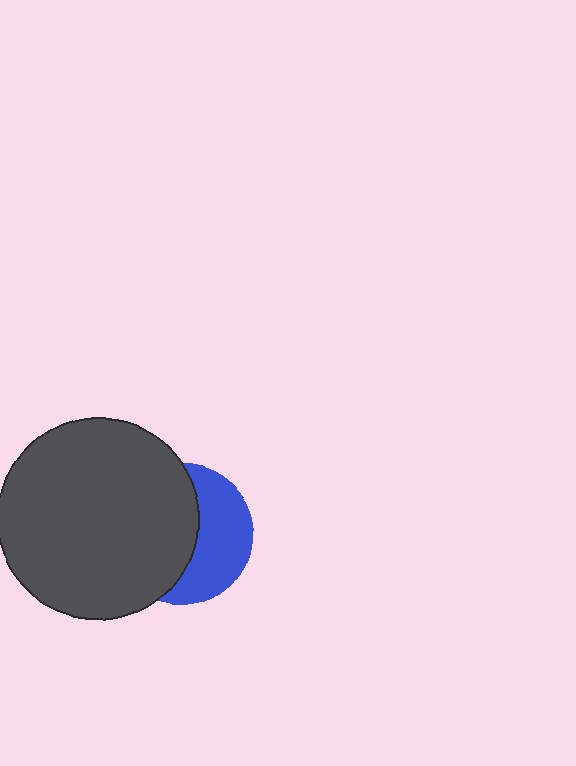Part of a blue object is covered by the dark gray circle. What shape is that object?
It is a circle.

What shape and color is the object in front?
The object in front is a dark gray circle.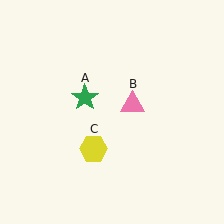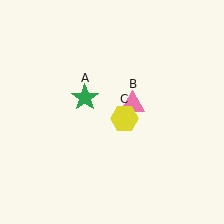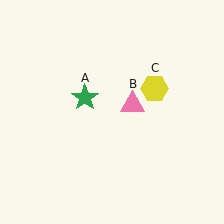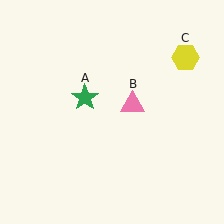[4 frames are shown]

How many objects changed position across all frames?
1 object changed position: yellow hexagon (object C).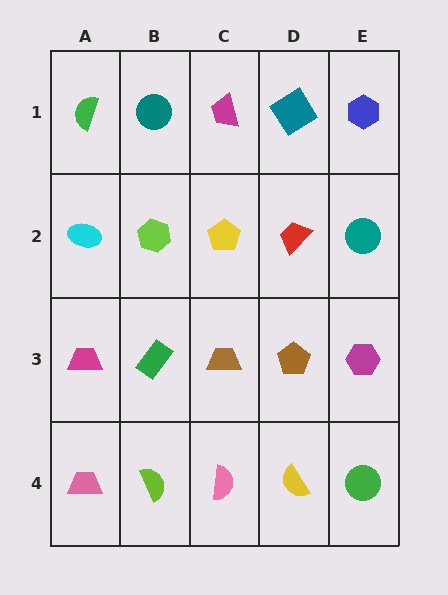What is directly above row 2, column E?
A blue hexagon.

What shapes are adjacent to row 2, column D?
A teal diamond (row 1, column D), a brown pentagon (row 3, column D), a yellow pentagon (row 2, column C), a teal circle (row 2, column E).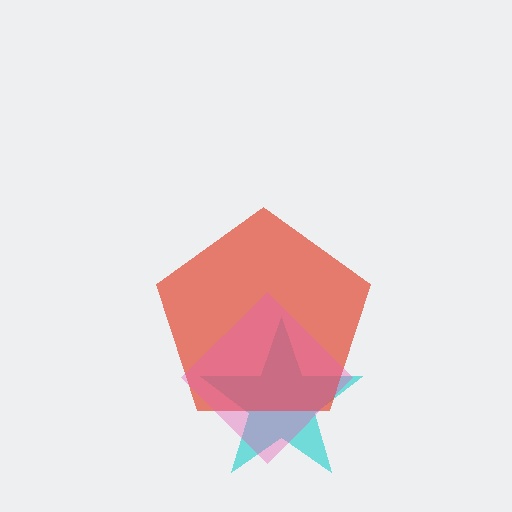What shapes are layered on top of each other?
The layered shapes are: a cyan star, a red pentagon, a pink diamond.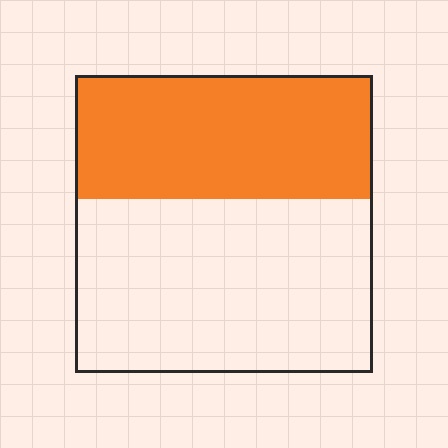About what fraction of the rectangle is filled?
About two fifths (2/5).